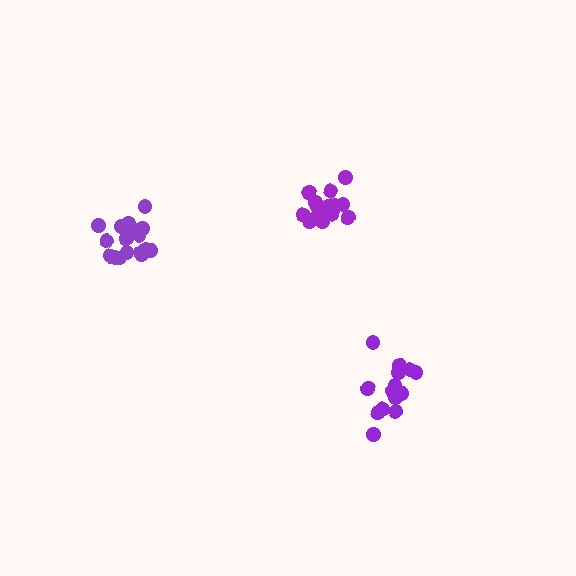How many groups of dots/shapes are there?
There are 3 groups.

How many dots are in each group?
Group 1: 18 dots, Group 2: 15 dots, Group 3: 19 dots (52 total).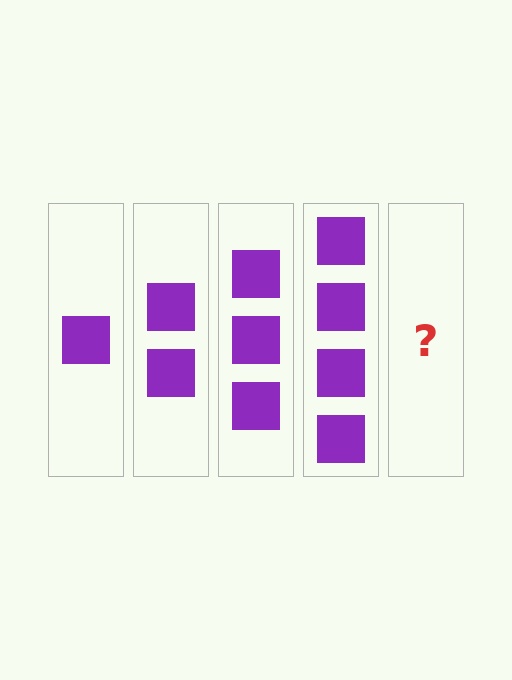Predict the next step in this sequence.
The next step is 5 squares.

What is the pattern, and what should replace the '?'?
The pattern is that each step adds one more square. The '?' should be 5 squares.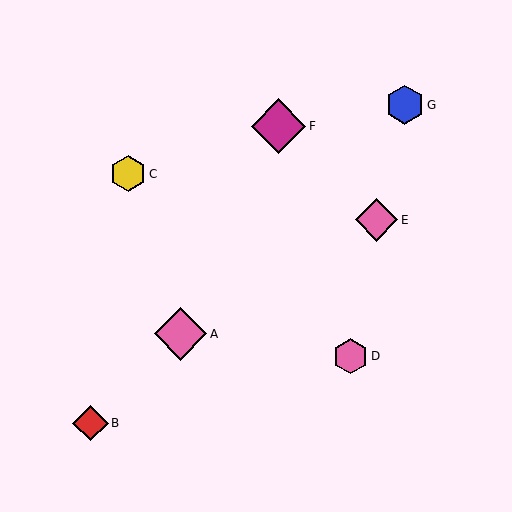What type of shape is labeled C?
Shape C is a yellow hexagon.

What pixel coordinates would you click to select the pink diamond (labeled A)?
Click at (180, 334) to select the pink diamond A.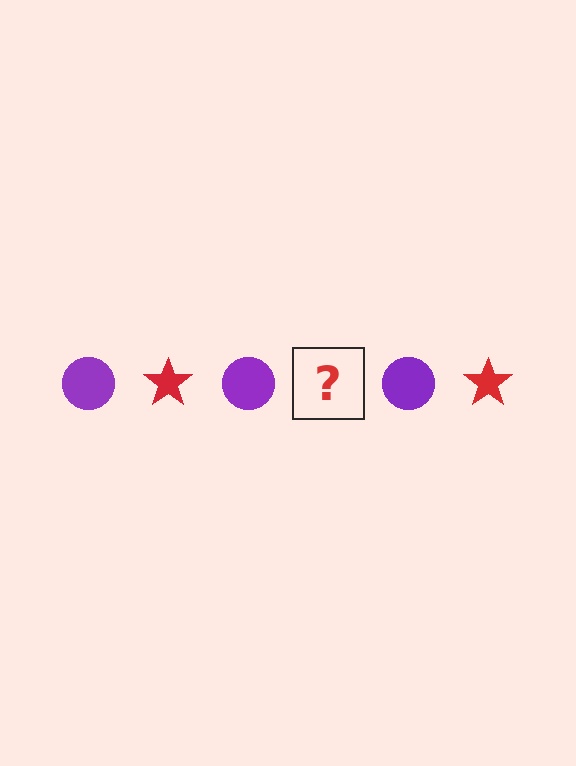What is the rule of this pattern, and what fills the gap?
The rule is that the pattern alternates between purple circle and red star. The gap should be filled with a red star.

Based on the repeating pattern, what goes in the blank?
The blank should be a red star.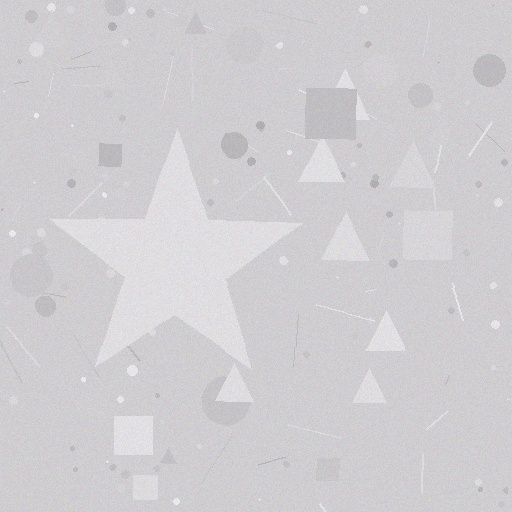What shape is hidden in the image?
A star is hidden in the image.